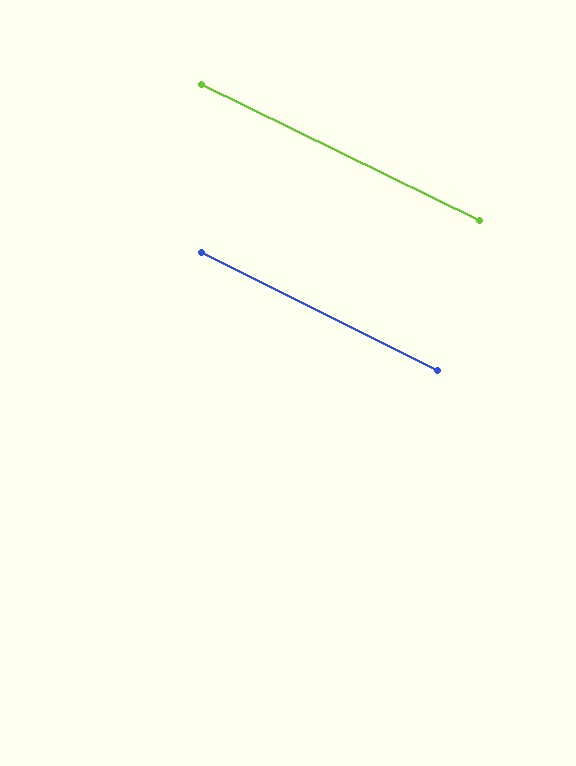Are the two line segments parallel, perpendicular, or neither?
Parallel — their directions differ by only 0.7°.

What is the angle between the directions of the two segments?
Approximately 1 degree.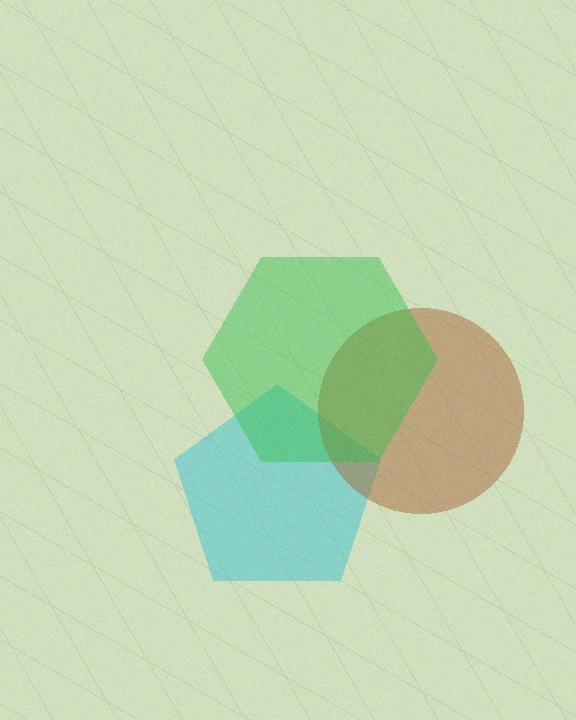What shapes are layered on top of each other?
The layered shapes are: a cyan pentagon, a brown circle, a green hexagon.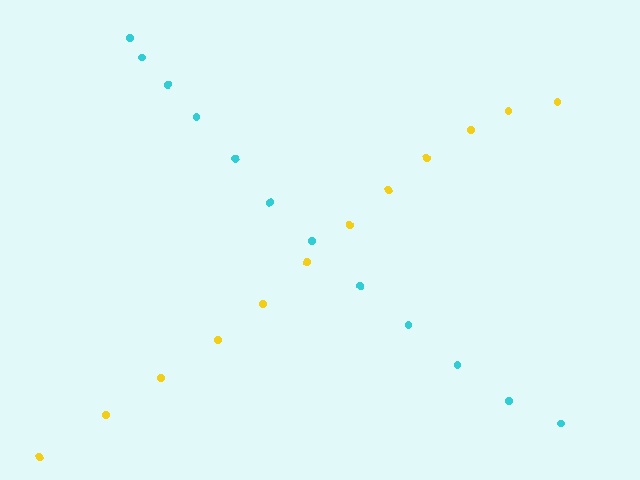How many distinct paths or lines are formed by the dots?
There are 2 distinct paths.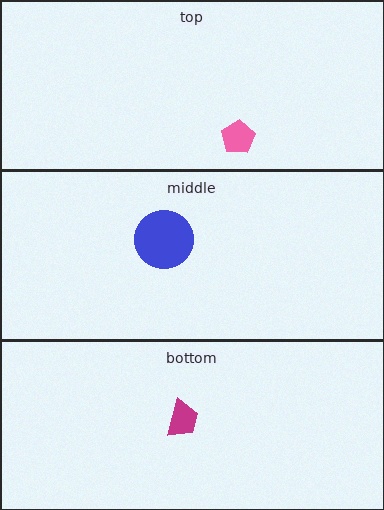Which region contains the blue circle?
The middle region.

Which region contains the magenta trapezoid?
The bottom region.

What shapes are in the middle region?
The blue circle.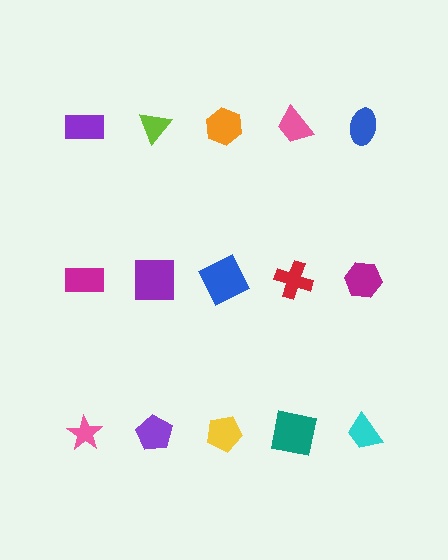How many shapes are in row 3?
5 shapes.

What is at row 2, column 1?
A magenta rectangle.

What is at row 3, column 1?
A pink star.